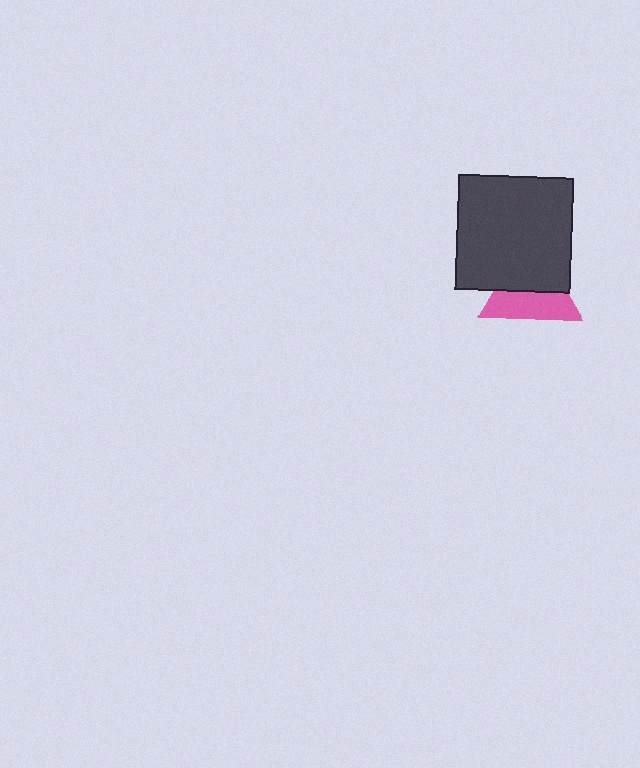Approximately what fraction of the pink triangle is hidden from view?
Roughly 51% of the pink triangle is hidden behind the dark gray square.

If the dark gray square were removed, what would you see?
You would see the complete pink triangle.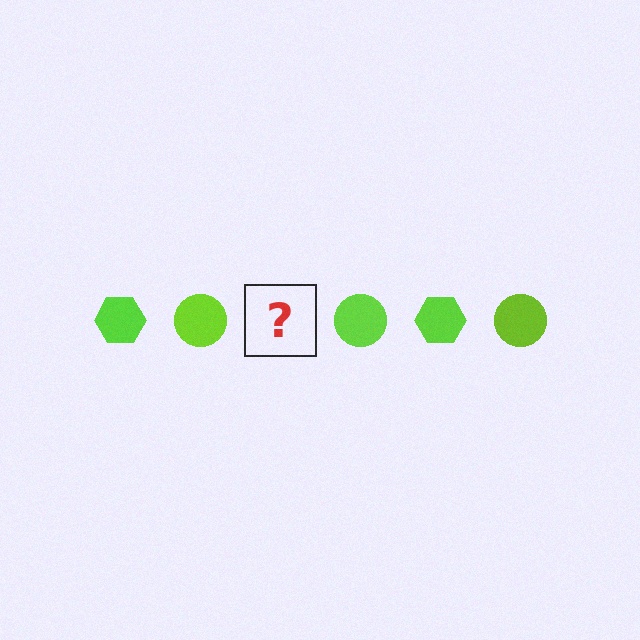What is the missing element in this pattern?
The missing element is a lime hexagon.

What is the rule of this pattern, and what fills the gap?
The rule is that the pattern cycles through hexagon, circle shapes in lime. The gap should be filled with a lime hexagon.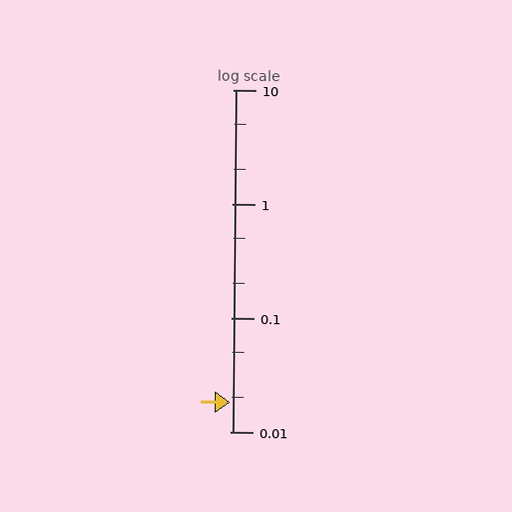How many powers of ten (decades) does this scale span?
The scale spans 3 decades, from 0.01 to 10.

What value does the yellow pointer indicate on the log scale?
The pointer indicates approximately 0.018.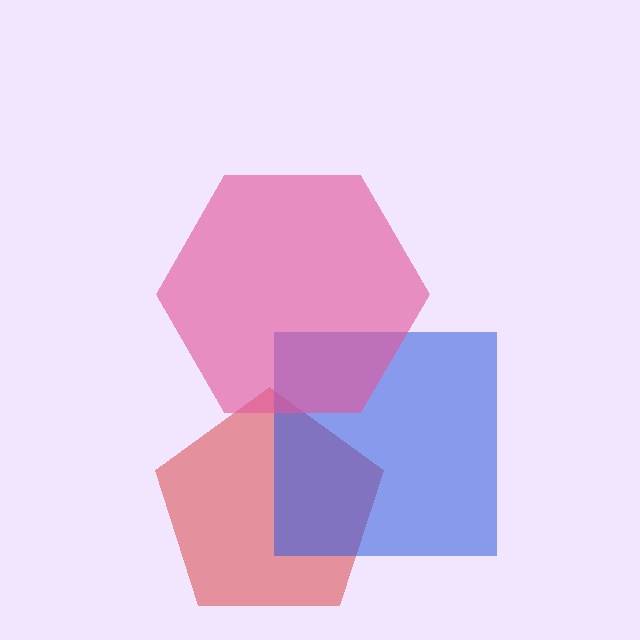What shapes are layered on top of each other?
The layered shapes are: a red pentagon, a blue square, a pink hexagon.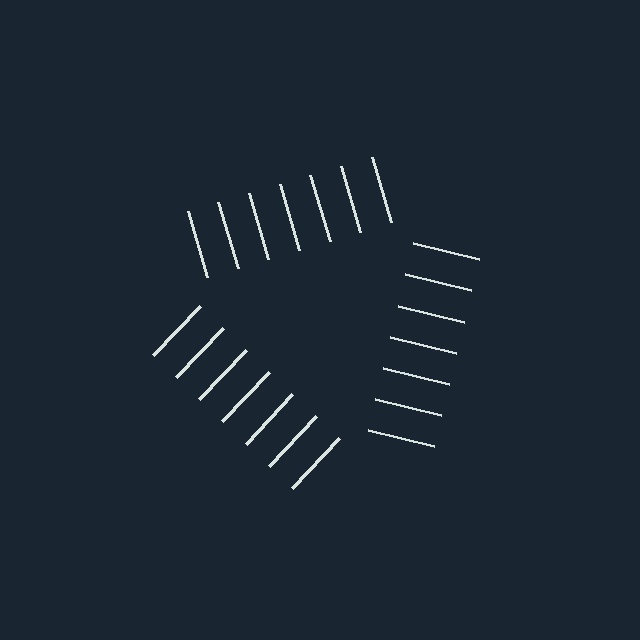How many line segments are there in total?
21 — 7 along each of the 3 edges.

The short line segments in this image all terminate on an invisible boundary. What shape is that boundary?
An illusory triangle — the line segments terminate on its edges but no continuous stroke is drawn.